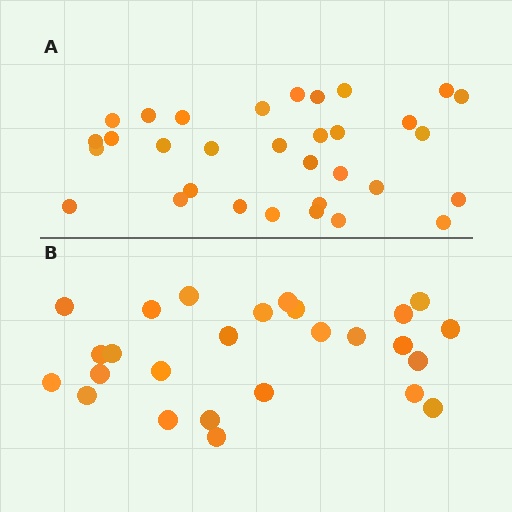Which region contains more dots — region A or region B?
Region A (the top region) has more dots.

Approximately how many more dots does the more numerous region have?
Region A has about 6 more dots than region B.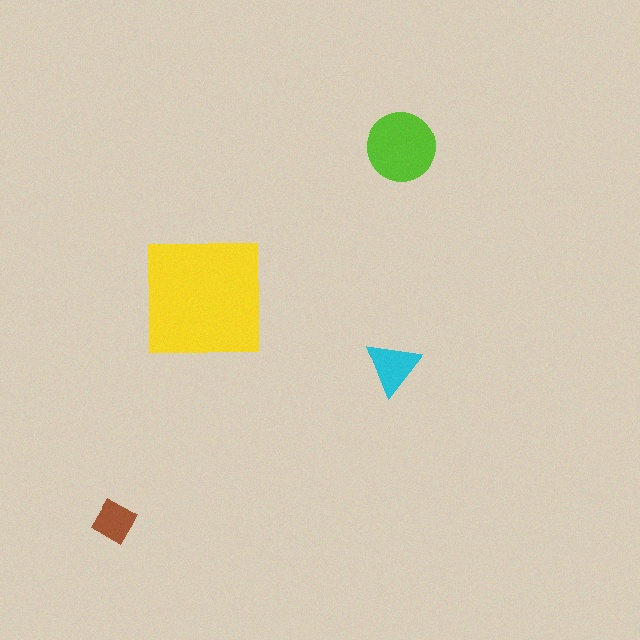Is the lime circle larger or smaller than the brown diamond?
Larger.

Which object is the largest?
The yellow square.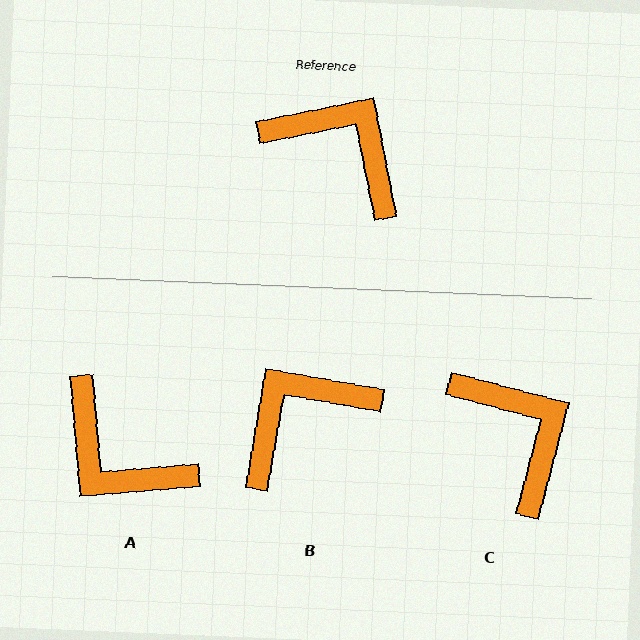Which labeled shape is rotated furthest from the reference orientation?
A, about 174 degrees away.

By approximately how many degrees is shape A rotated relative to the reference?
Approximately 174 degrees counter-clockwise.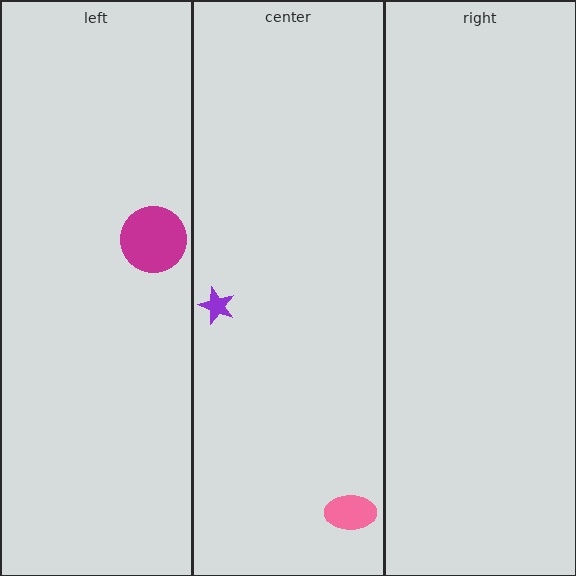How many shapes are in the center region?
2.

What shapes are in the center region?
The pink ellipse, the purple star.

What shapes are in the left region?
The magenta circle.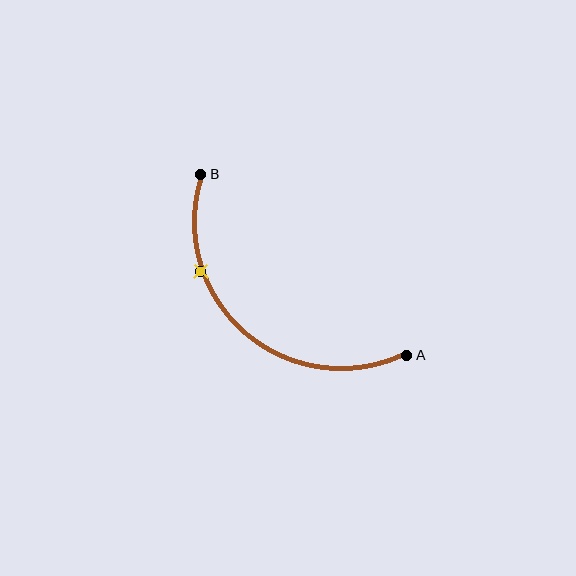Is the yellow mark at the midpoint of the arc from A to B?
No. The yellow mark lies on the arc but is closer to endpoint B. The arc midpoint would be at the point on the curve equidistant along the arc from both A and B.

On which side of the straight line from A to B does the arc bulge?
The arc bulges below and to the left of the straight line connecting A and B.